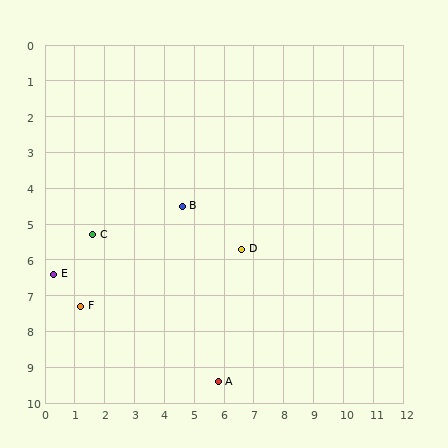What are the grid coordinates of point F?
Point F is at approximately (1.2, 7.3).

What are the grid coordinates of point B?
Point B is at approximately (4.6, 4.5).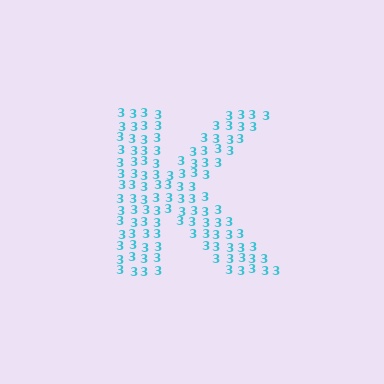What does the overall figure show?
The overall figure shows the letter K.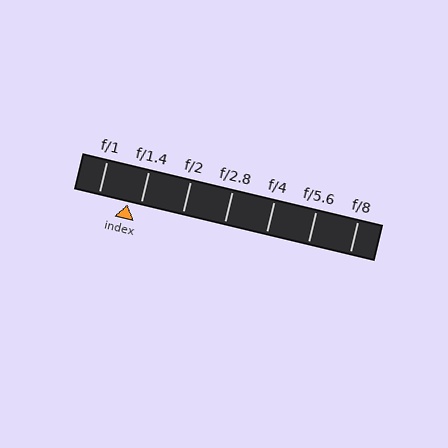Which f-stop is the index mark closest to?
The index mark is closest to f/1.4.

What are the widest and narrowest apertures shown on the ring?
The widest aperture shown is f/1 and the narrowest is f/8.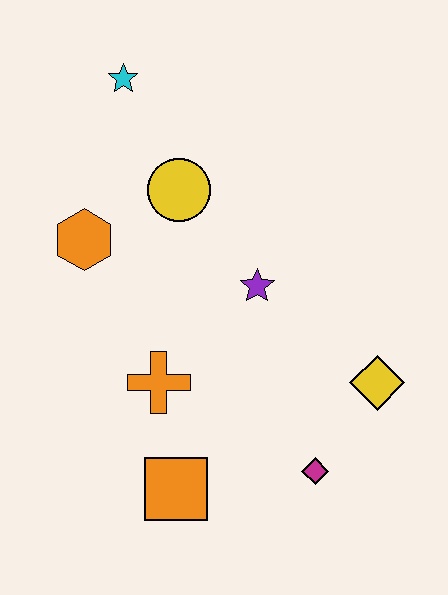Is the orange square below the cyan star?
Yes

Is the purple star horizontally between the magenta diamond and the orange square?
Yes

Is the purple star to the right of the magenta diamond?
No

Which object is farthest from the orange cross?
The cyan star is farthest from the orange cross.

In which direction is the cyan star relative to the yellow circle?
The cyan star is above the yellow circle.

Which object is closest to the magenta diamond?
The yellow diamond is closest to the magenta diamond.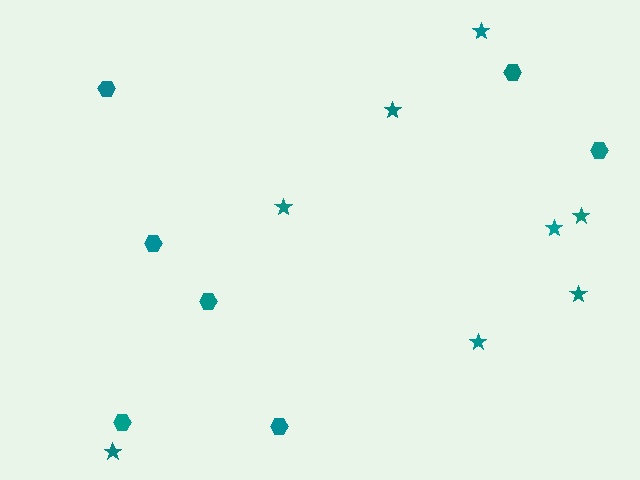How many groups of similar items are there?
There are 2 groups: one group of hexagons (7) and one group of stars (8).